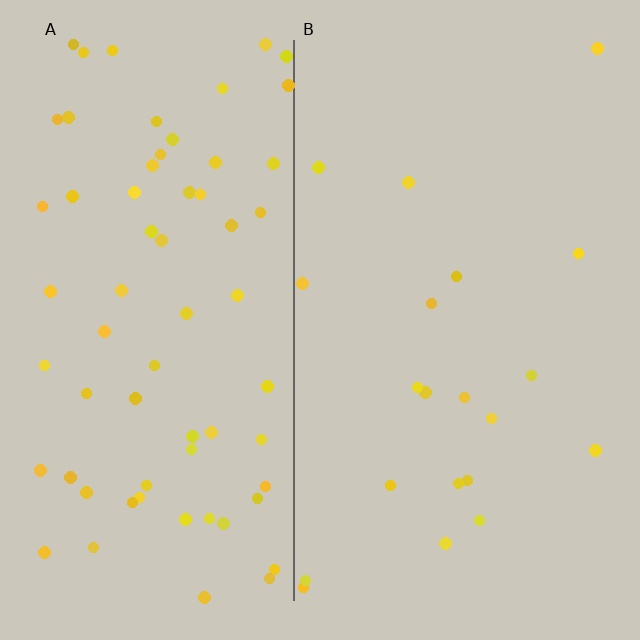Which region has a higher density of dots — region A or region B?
A (the left).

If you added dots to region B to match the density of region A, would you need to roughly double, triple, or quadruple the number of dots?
Approximately triple.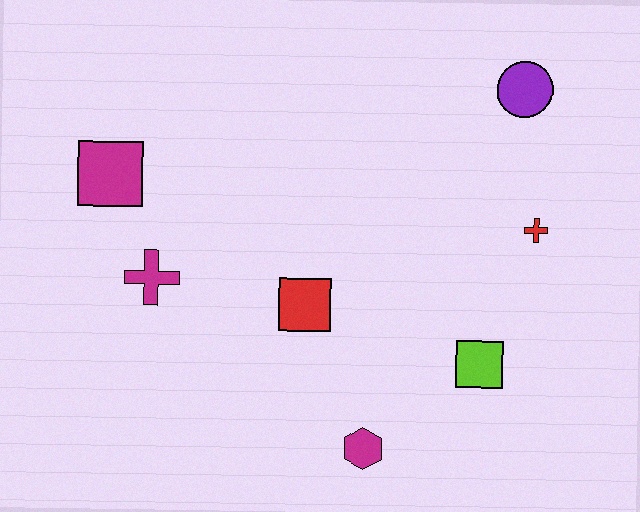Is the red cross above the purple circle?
No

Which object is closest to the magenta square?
The magenta cross is closest to the magenta square.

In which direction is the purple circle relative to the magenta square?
The purple circle is to the right of the magenta square.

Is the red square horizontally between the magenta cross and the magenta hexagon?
Yes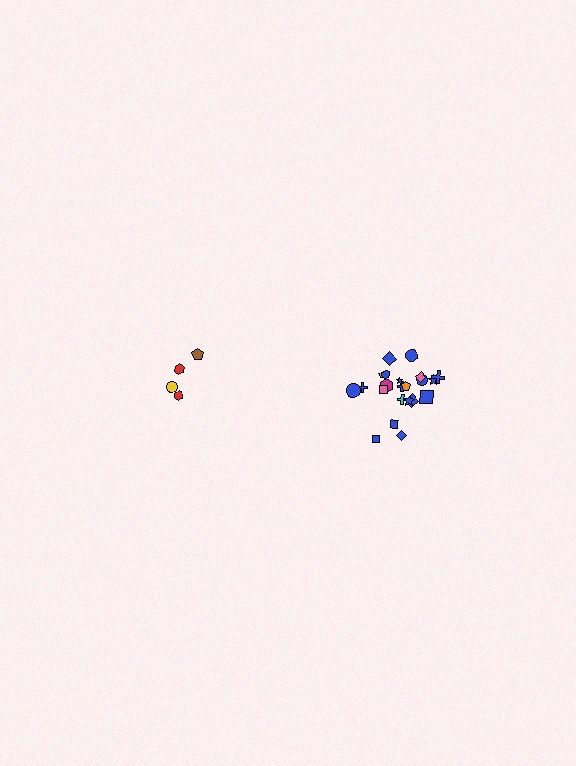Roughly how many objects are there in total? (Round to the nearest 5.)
Roughly 25 objects in total.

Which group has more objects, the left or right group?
The right group.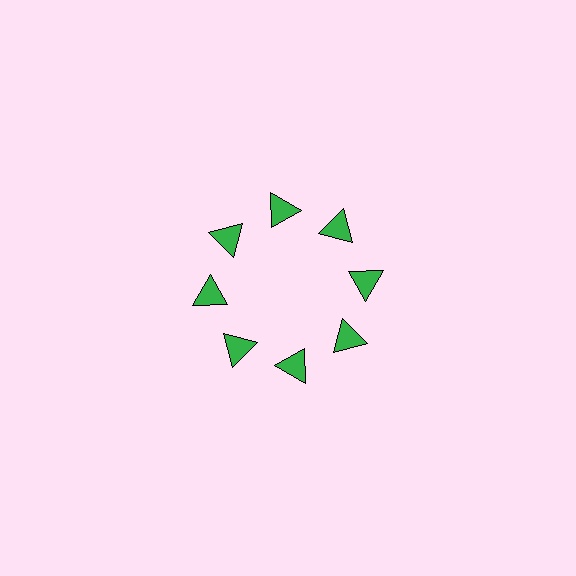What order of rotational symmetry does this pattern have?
This pattern has 8-fold rotational symmetry.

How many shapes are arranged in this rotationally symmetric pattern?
There are 8 shapes, arranged in 8 groups of 1.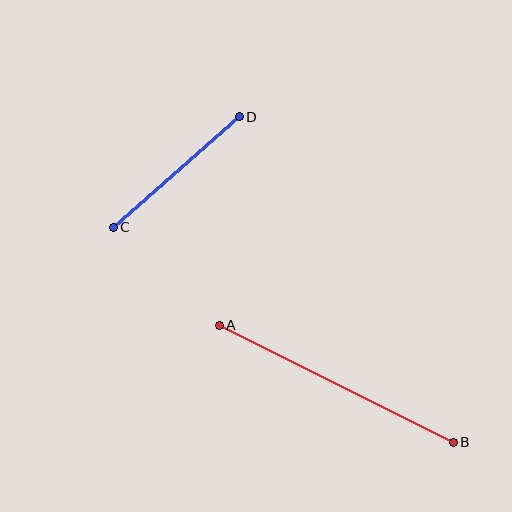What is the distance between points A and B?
The distance is approximately 262 pixels.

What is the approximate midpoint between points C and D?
The midpoint is at approximately (176, 172) pixels.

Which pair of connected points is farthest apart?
Points A and B are farthest apart.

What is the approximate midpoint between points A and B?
The midpoint is at approximately (336, 384) pixels.